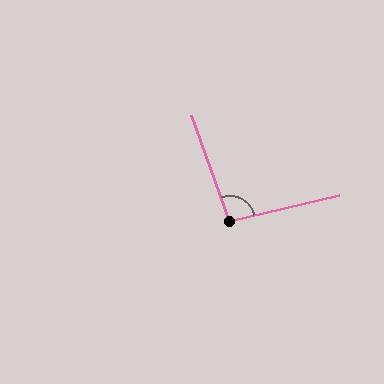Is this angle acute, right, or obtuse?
It is obtuse.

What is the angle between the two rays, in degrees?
Approximately 97 degrees.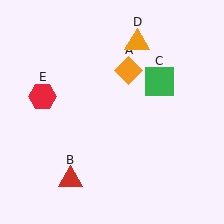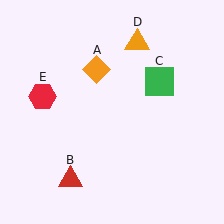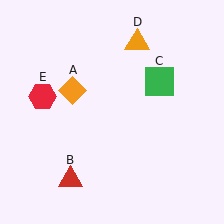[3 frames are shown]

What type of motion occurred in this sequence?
The orange diamond (object A) rotated counterclockwise around the center of the scene.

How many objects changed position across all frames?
1 object changed position: orange diamond (object A).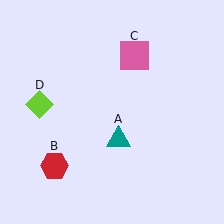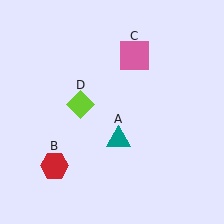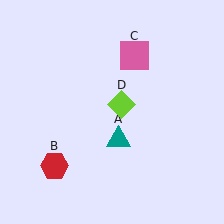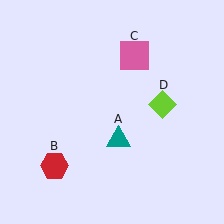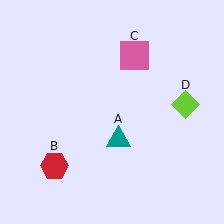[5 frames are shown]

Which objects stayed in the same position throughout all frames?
Teal triangle (object A) and red hexagon (object B) and pink square (object C) remained stationary.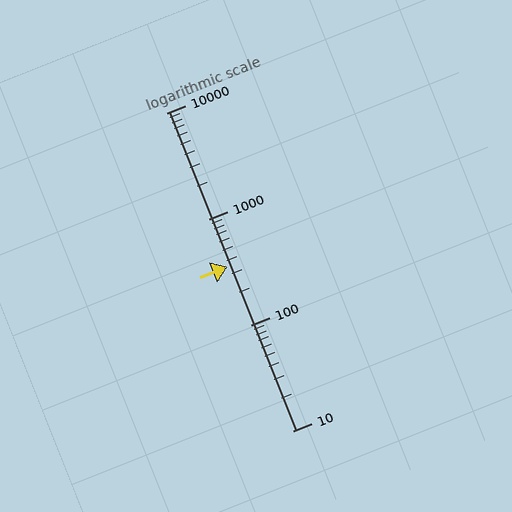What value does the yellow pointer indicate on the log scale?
The pointer indicates approximately 350.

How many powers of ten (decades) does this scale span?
The scale spans 3 decades, from 10 to 10000.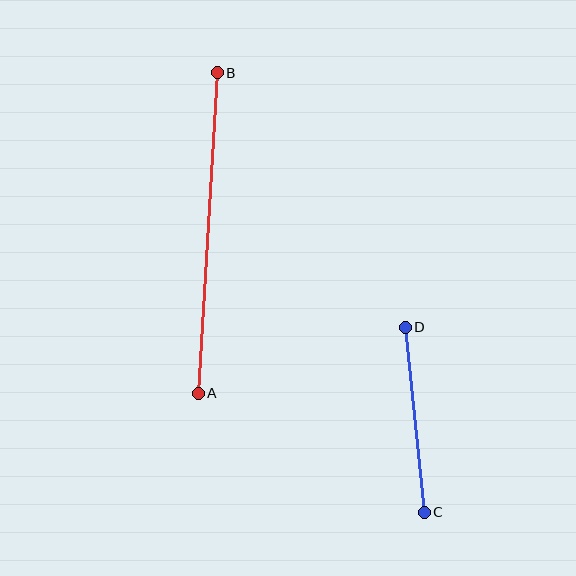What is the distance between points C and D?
The distance is approximately 186 pixels.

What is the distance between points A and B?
The distance is approximately 321 pixels.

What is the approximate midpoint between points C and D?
The midpoint is at approximately (415, 420) pixels.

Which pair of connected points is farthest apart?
Points A and B are farthest apart.